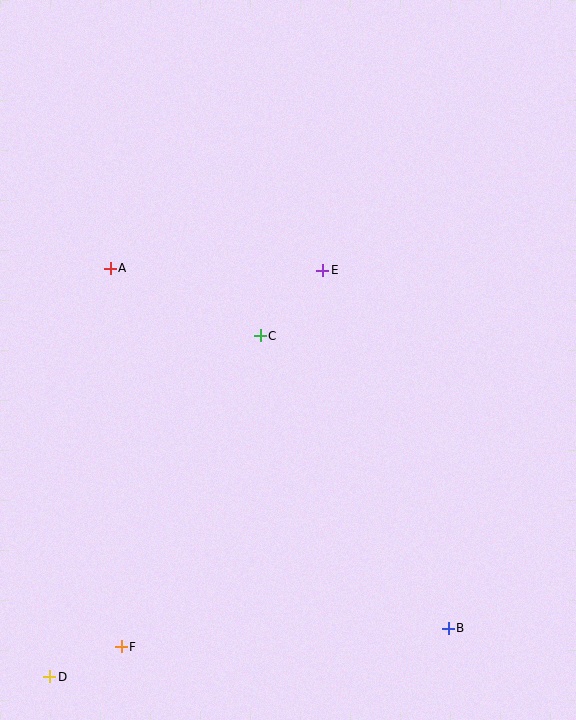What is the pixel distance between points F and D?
The distance between F and D is 78 pixels.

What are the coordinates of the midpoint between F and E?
The midpoint between F and E is at (222, 459).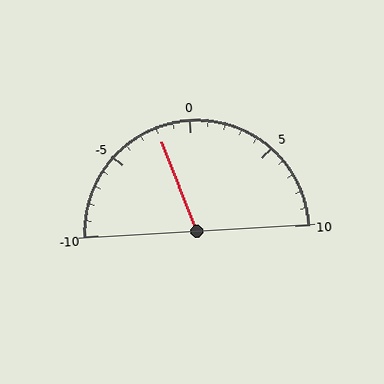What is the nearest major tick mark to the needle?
The nearest major tick mark is 0.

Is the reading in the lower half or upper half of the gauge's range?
The reading is in the lower half of the range (-10 to 10).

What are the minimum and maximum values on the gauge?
The gauge ranges from -10 to 10.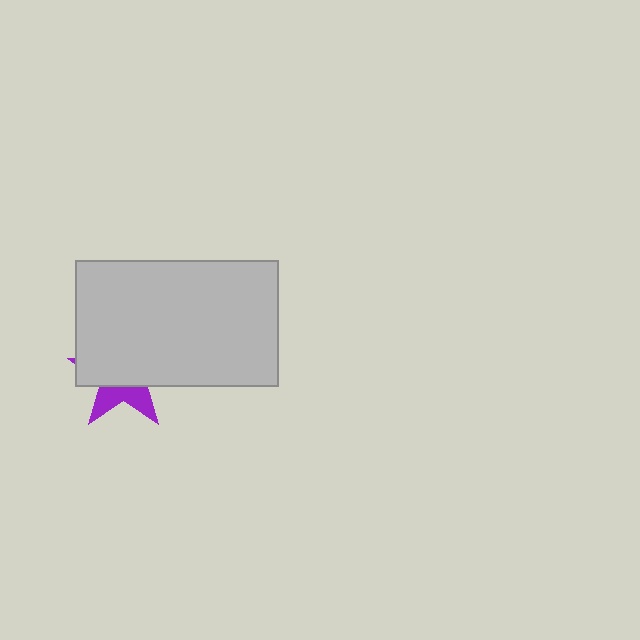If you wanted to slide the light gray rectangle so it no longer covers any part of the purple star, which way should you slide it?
Slide it up — that is the most direct way to separate the two shapes.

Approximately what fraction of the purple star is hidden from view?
Roughly 67% of the purple star is hidden behind the light gray rectangle.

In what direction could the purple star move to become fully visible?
The purple star could move down. That would shift it out from behind the light gray rectangle entirely.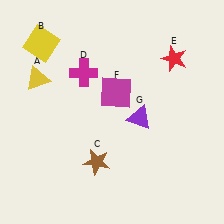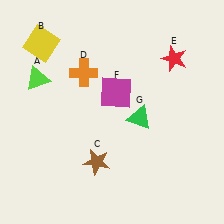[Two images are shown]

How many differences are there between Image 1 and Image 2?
There are 3 differences between the two images.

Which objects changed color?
A changed from yellow to lime. D changed from magenta to orange. G changed from purple to green.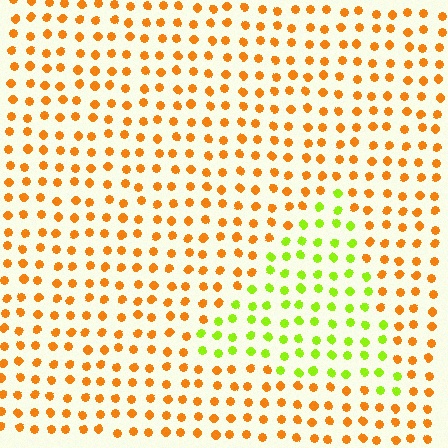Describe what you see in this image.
The image is filled with small orange elements in a uniform arrangement. A triangle-shaped region is visible where the elements are tinted to a slightly different hue, forming a subtle color boundary.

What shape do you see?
I see a triangle.